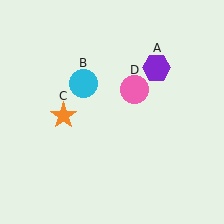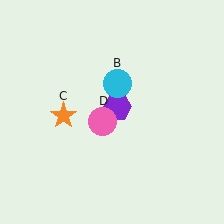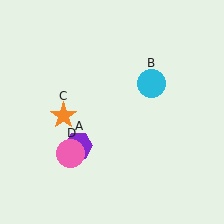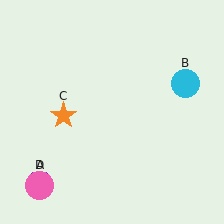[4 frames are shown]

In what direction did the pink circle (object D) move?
The pink circle (object D) moved down and to the left.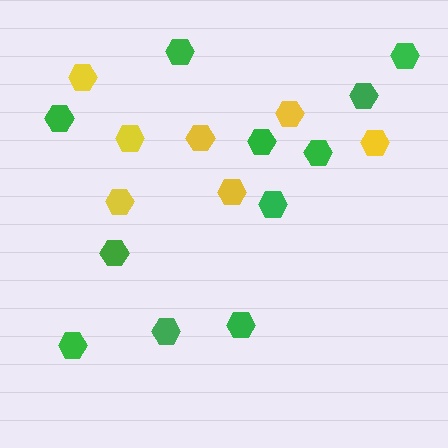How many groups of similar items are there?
There are 2 groups: one group of yellow hexagons (7) and one group of green hexagons (11).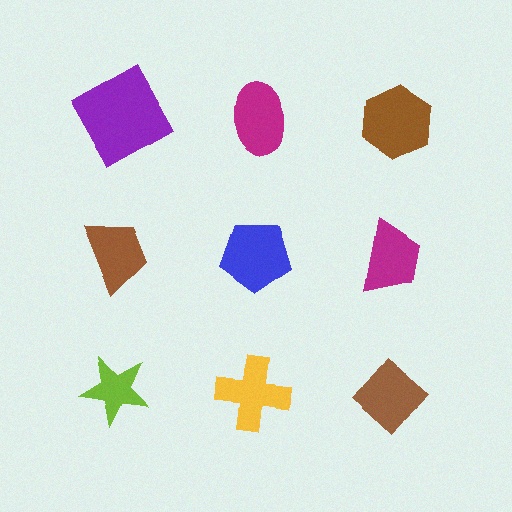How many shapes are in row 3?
3 shapes.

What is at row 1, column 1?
A purple square.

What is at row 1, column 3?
A brown hexagon.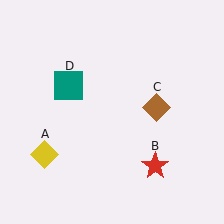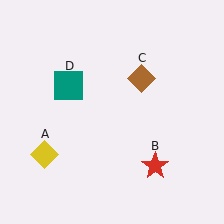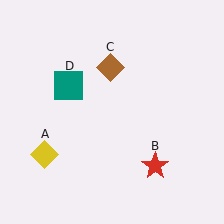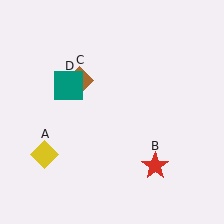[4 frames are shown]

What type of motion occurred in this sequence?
The brown diamond (object C) rotated counterclockwise around the center of the scene.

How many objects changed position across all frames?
1 object changed position: brown diamond (object C).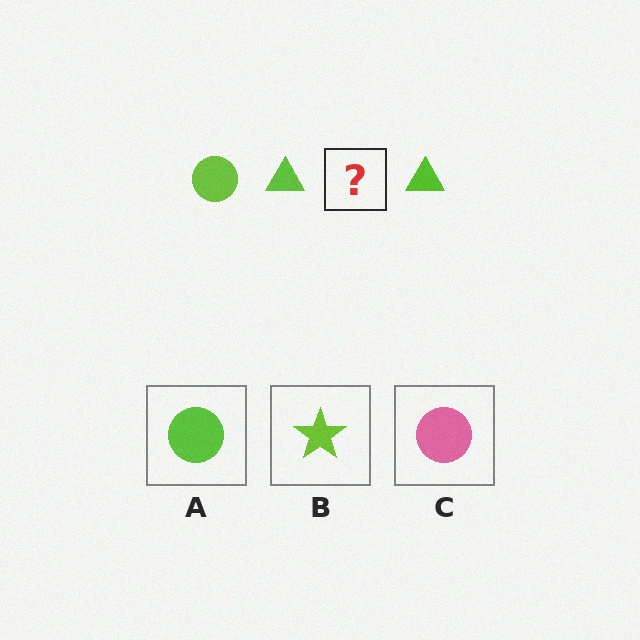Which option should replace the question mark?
Option A.